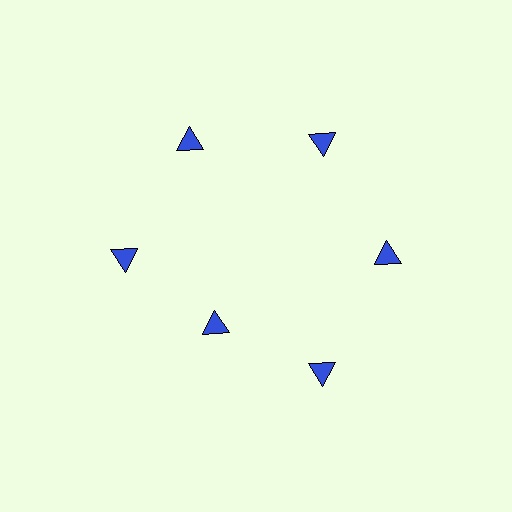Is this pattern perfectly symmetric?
No. The 6 blue triangles are arranged in a ring, but one element near the 7 o'clock position is pulled inward toward the center, breaking the 6-fold rotational symmetry.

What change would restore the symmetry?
The symmetry would be restored by moving it outward, back onto the ring so that all 6 triangles sit at equal angles and equal distance from the center.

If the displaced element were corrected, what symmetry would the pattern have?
It would have 6-fold rotational symmetry — the pattern would map onto itself every 60 degrees.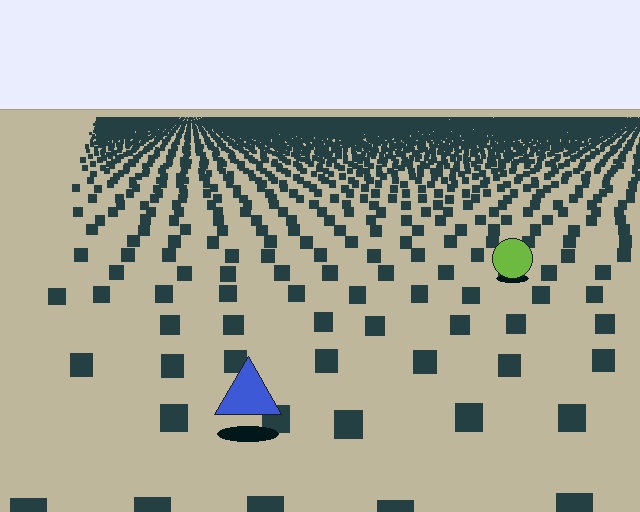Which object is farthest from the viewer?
The lime circle is farthest from the viewer. It appears smaller and the ground texture around it is denser.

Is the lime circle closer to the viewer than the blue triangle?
No. The blue triangle is closer — you can tell from the texture gradient: the ground texture is coarser near it.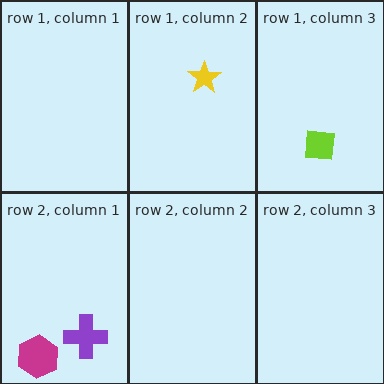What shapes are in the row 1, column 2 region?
The yellow star.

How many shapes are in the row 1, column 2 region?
1.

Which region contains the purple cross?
The row 2, column 1 region.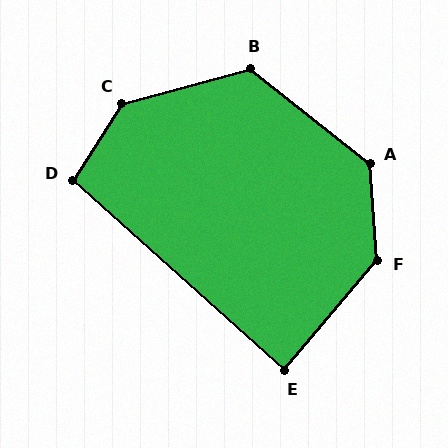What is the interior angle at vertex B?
Approximately 126 degrees (obtuse).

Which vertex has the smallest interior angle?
E, at approximately 89 degrees.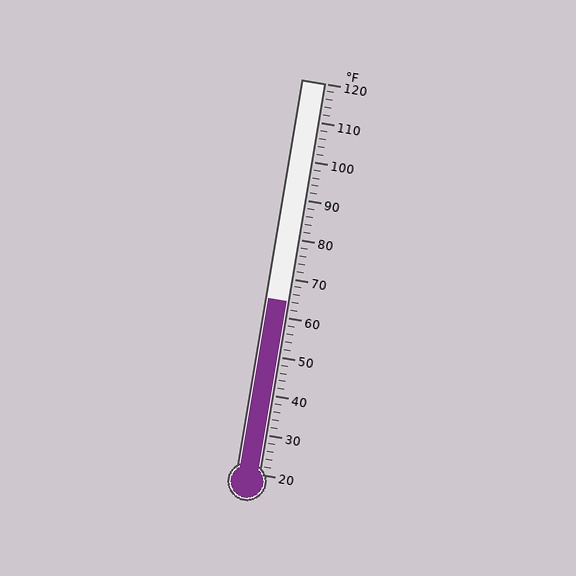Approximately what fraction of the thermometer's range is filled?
The thermometer is filled to approximately 45% of its range.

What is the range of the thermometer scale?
The thermometer scale ranges from 20°F to 120°F.